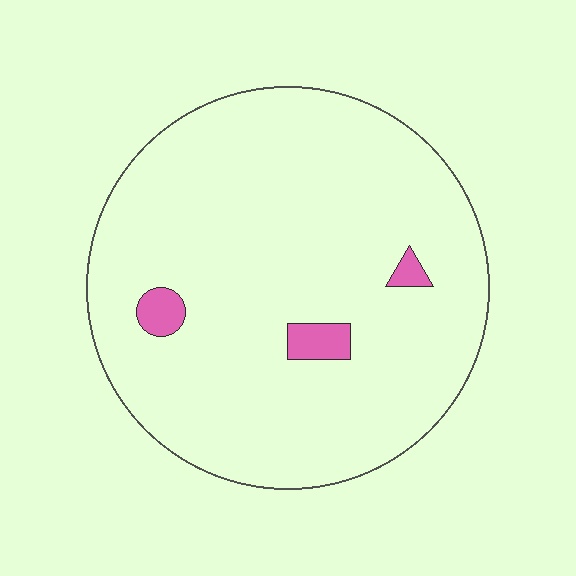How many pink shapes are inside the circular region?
3.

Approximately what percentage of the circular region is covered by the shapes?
Approximately 5%.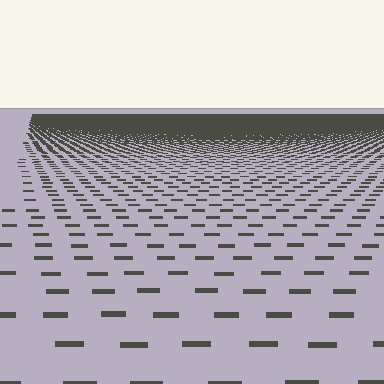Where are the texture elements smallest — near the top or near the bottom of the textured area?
Near the top.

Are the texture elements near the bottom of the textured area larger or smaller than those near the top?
Larger. Near the bottom, elements are closer to the viewer and appear at a bigger on-screen size.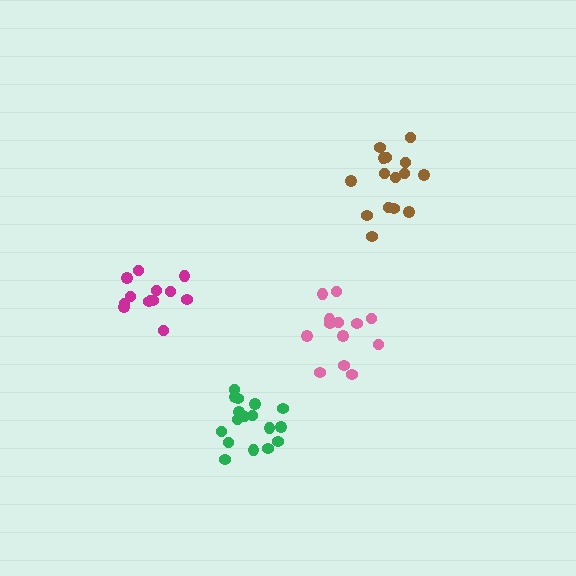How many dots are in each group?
Group 1: 13 dots, Group 2: 15 dots, Group 3: 13 dots, Group 4: 17 dots (58 total).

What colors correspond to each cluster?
The clusters are colored: pink, brown, magenta, green.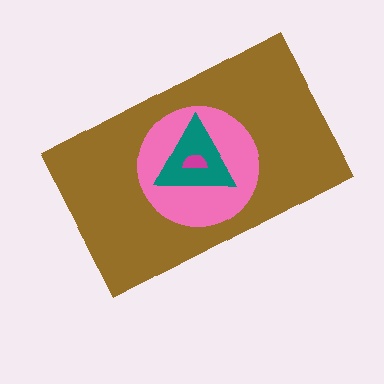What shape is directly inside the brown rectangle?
The pink circle.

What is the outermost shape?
The brown rectangle.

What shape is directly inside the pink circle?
The teal triangle.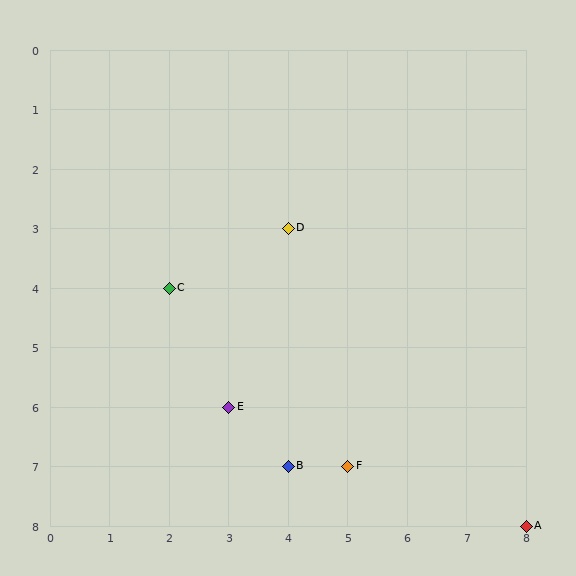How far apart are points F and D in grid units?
Points F and D are 1 column and 4 rows apart (about 4.1 grid units diagonally).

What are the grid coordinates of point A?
Point A is at grid coordinates (8, 8).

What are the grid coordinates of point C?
Point C is at grid coordinates (2, 4).